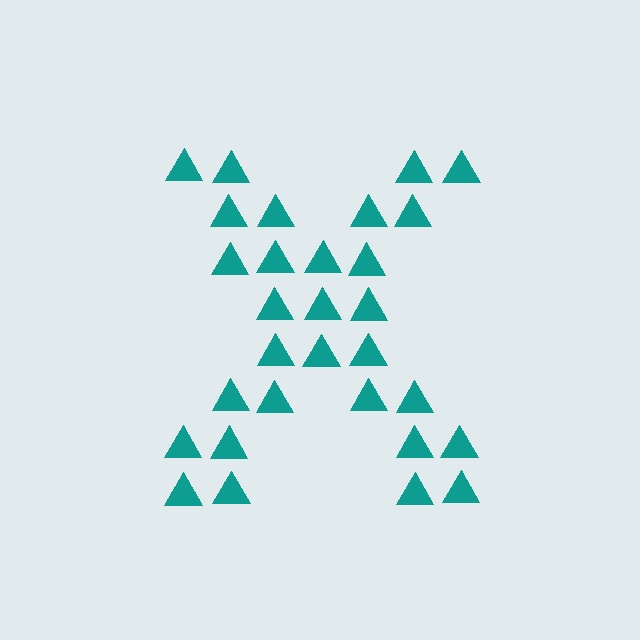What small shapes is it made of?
It is made of small triangles.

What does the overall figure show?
The overall figure shows the letter X.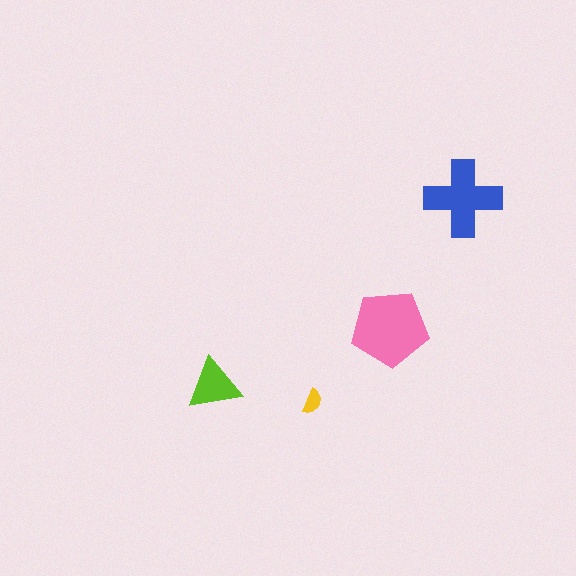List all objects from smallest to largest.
The yellow semicircle, the lime triangle, the blue cross, the pink pentagon.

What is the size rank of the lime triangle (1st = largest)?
3rd.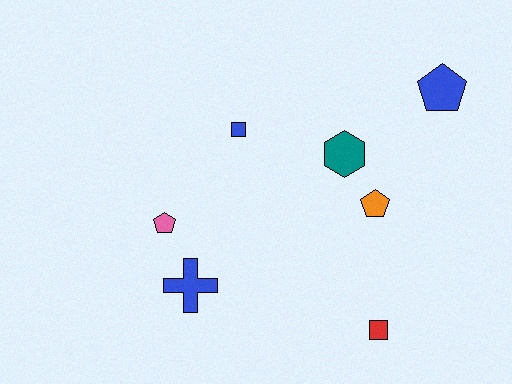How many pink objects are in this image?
There is 1 pink object.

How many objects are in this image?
There are 7 objects.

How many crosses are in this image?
There is 1 cross.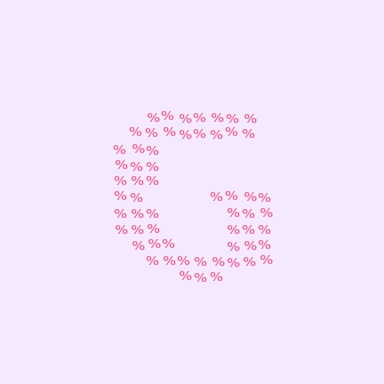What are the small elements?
The small elements are percent signs.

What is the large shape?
The large shape is the letter G.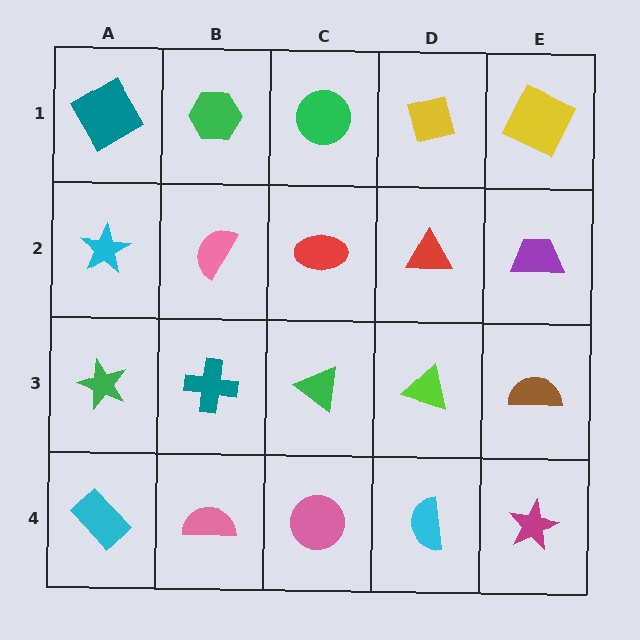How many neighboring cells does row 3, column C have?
4.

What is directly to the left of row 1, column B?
A teal diamond.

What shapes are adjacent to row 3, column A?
A cyan star (row 2, column A), a cyan rectangle (row 4, column A), a teal cross (row 3, column B).